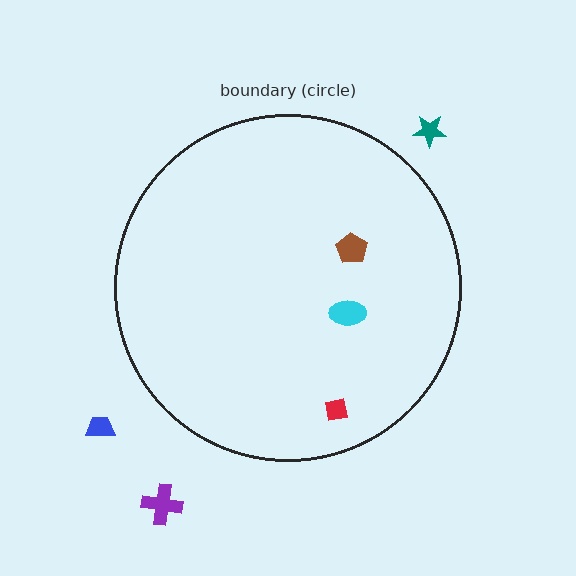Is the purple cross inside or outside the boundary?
Outside.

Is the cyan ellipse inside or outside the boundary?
Inside.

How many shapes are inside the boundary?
3 inside, 3 outside.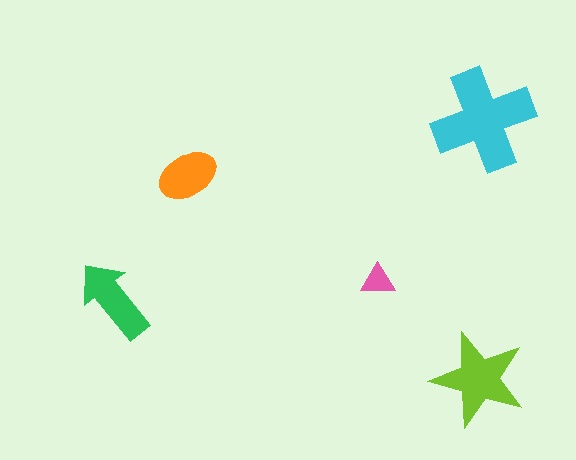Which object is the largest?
The cyan cross.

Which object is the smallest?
The pink triangle.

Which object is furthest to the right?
The cyan cross is rightmost.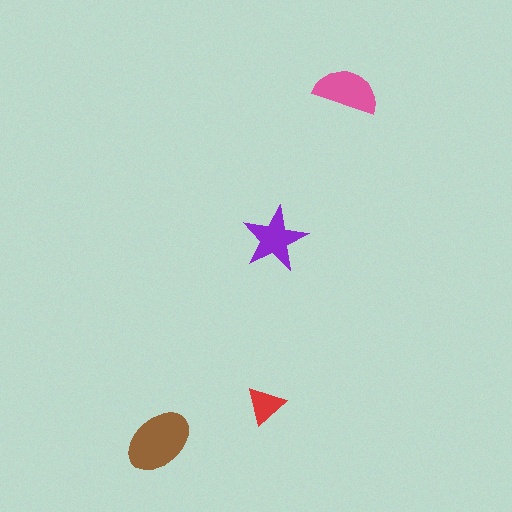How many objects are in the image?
There are 4 objects in the image.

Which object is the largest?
The brown ellipse.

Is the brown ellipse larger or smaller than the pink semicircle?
Larger.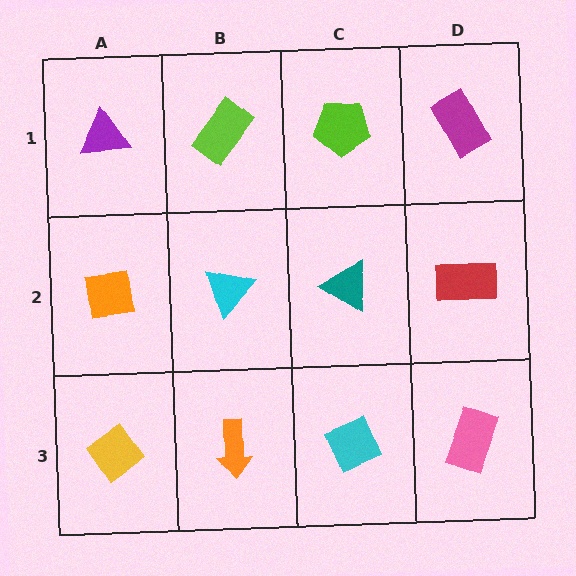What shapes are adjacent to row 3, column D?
A red rectangle (row 2, column D), a cyan diamond (row 3, column C).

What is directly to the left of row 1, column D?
A lime pentagon.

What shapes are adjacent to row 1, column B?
A cyan triangle (row 2, column B), a purple triangle (row 1, column A), a lime pentagon (row 1, column C).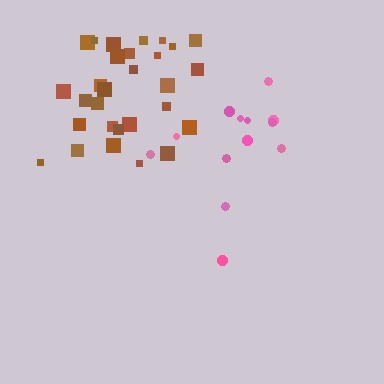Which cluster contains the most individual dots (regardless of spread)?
Brown (29).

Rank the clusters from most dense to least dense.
brown, pink.